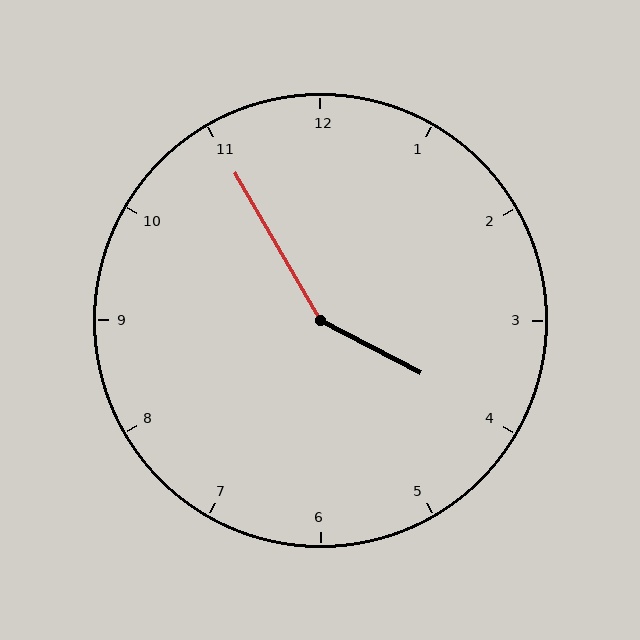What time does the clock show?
3:55.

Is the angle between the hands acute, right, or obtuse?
It is obtuse.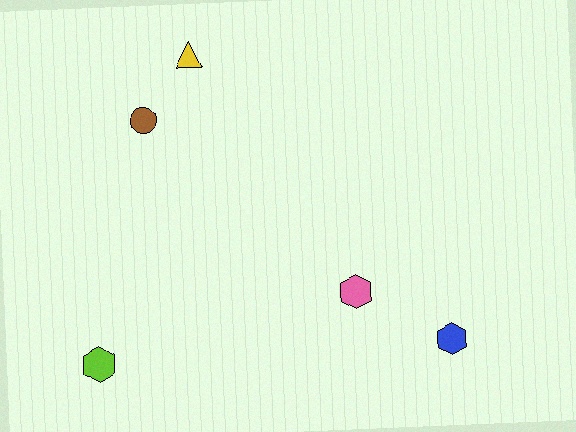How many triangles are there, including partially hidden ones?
There is 1 triangle.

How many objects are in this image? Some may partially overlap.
There are 5 objects.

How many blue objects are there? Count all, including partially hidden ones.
There is 1 blue object.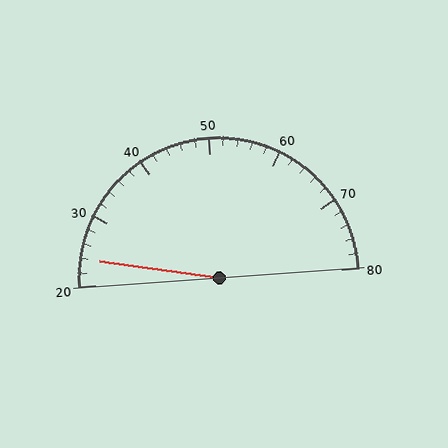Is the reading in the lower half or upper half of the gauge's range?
The reading is in the lower half of the range (20 to 80).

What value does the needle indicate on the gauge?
The needle indicates approximately 24.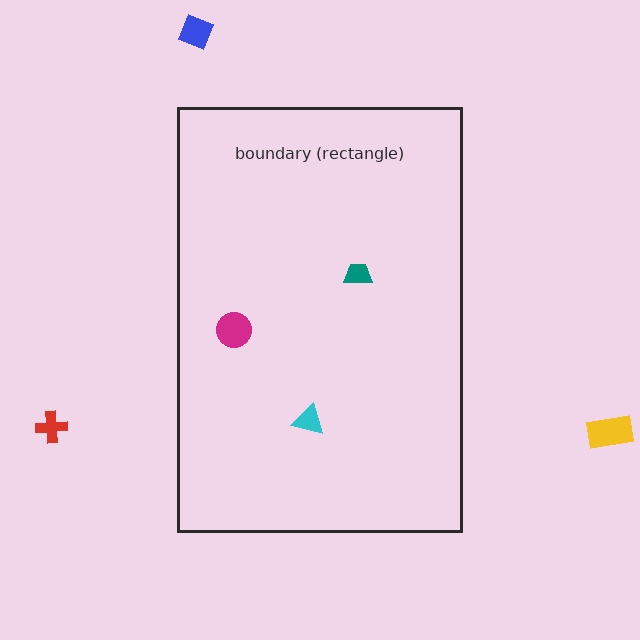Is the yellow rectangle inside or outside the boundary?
Outside.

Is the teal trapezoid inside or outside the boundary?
Inside.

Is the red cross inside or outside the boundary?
Outside.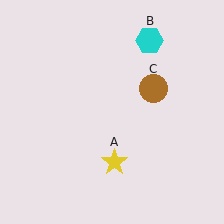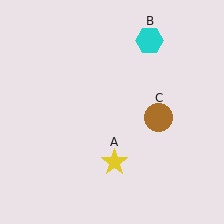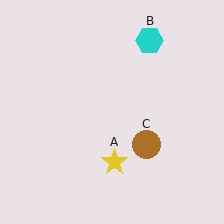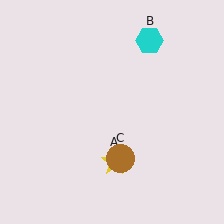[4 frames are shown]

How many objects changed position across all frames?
1 object changed position: brown circle (object C).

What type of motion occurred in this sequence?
The brown circle (object C) rotated clockwise around the center of the scene.